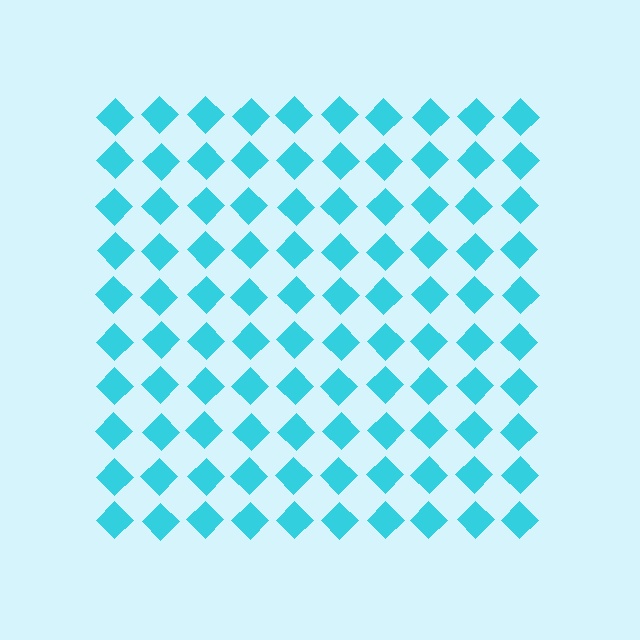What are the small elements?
The small elements are diamonds.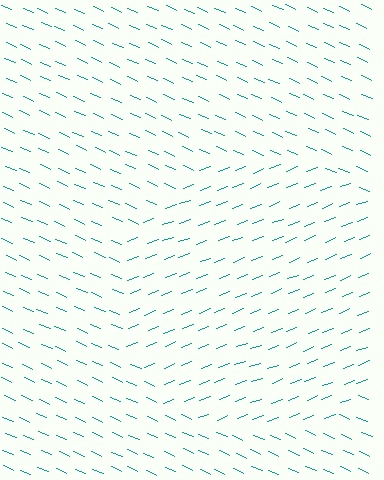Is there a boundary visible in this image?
Yes, there is a texture boundary formed by a change in line orientation.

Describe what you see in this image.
The image is filled with small teal line segments. A circle region in the image has lines oriented differently from the surrounding lines, creating a visible texture boundary.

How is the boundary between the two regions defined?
The boundary is defined purely by a change in line orientation (approximately 45 degrees difference). All lines are the same color and thickness.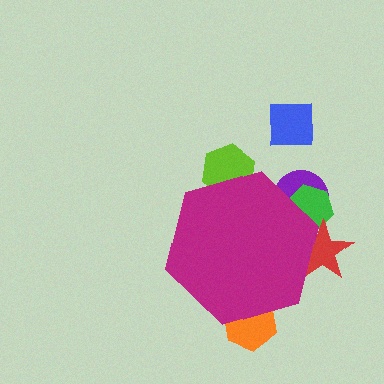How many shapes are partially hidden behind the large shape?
5 shapes are partially hidden.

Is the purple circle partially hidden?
Yes, the purple circle is partially hidden behind the magenta hexagon.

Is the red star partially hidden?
Yes, the red star is partially hidden behind the magenta hexagon.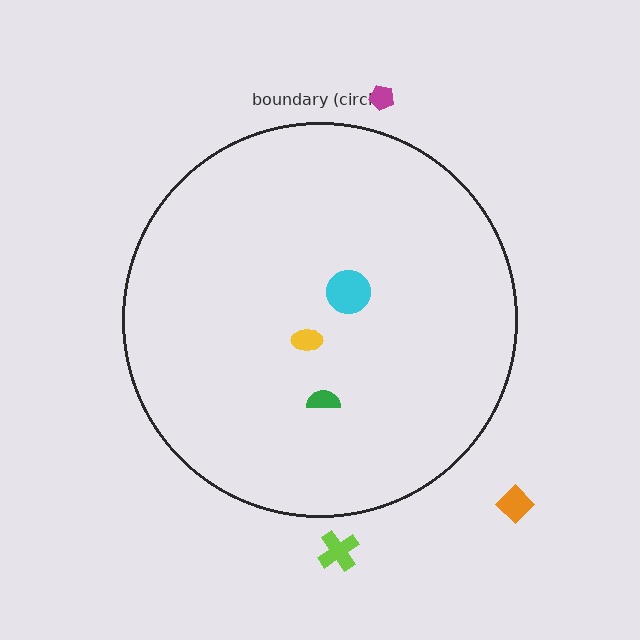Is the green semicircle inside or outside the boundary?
Inside.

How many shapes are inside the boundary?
3 inside, 3 outside.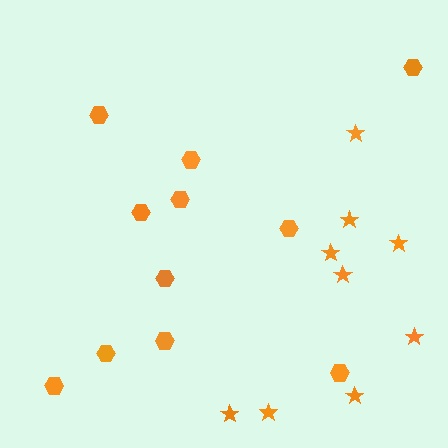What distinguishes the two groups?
There are 2 groups: one group of stars (9) and one group of hexagons (11).